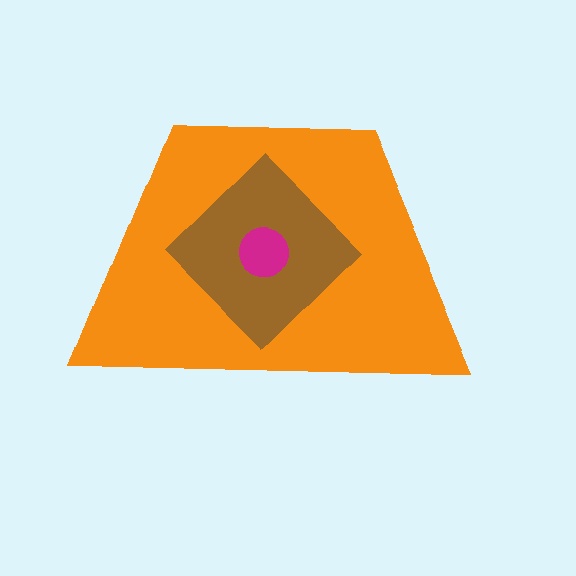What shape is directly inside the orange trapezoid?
The brown diamond.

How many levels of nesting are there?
3.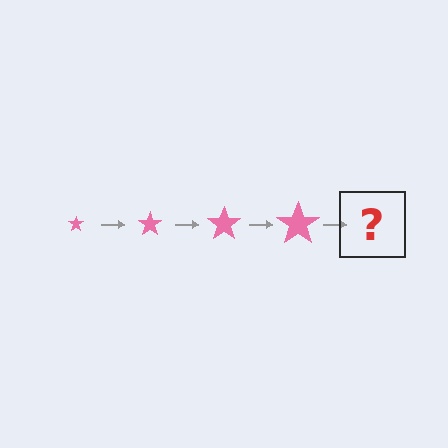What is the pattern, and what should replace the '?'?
The pattern is that the star gets progressively larger each step. The '?' should be a pink star, larger than the previous one.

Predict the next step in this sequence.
The next step is a pink star, larger than the previous one.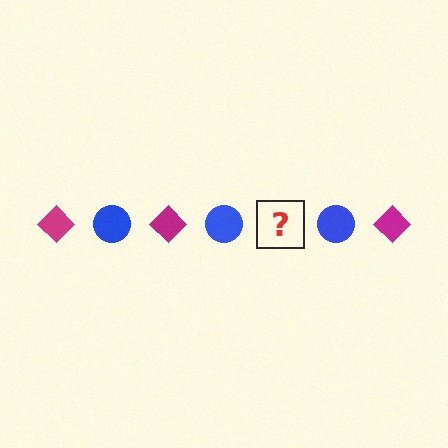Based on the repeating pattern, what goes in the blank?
The blank should be a magenta diamond.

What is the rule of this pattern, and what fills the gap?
The rule is that the pattern alternates between magenta diamond and blue circle. The gap should be filled with a magenta diamond.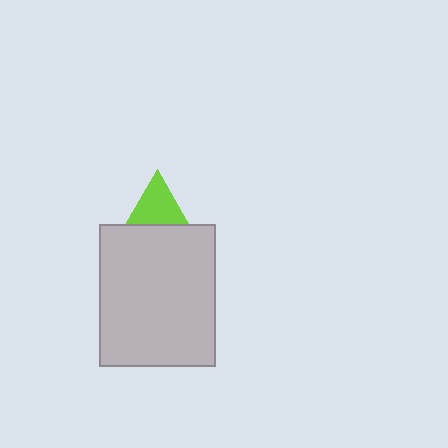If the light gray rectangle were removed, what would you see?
You would see the complete lime triangle.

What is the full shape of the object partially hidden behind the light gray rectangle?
The partially hidden object is a lime triangle.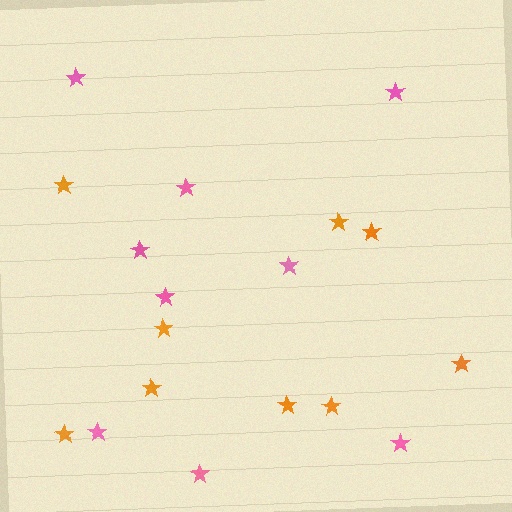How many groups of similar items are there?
There are 2 groups: one group of pink stars (9) and one group of orange stars (9).